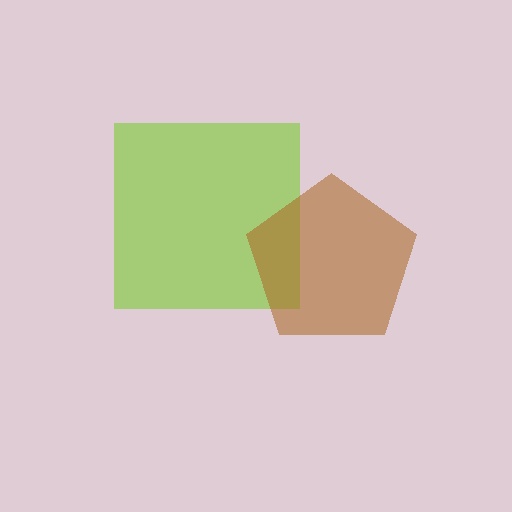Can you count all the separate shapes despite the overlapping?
Yes, there are 2 separate shapes.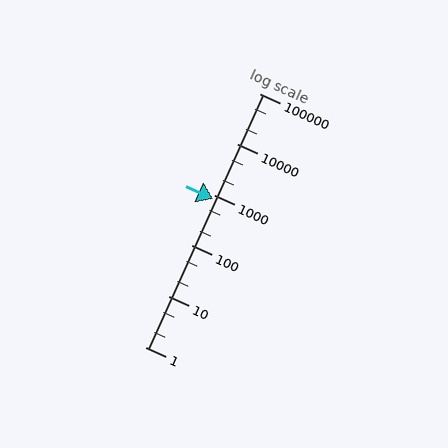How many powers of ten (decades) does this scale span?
The scale spans 5 decades, from 1 to 100000.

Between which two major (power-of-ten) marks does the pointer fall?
The pointer is between 100 and 1000.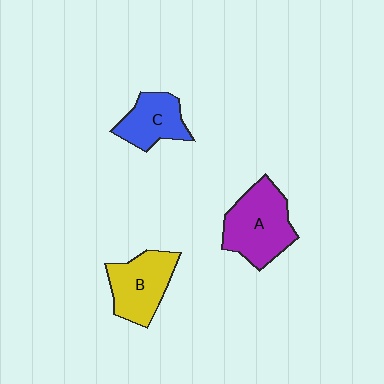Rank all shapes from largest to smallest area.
From largest to smallest: A (purple), B (yellow), C (blue).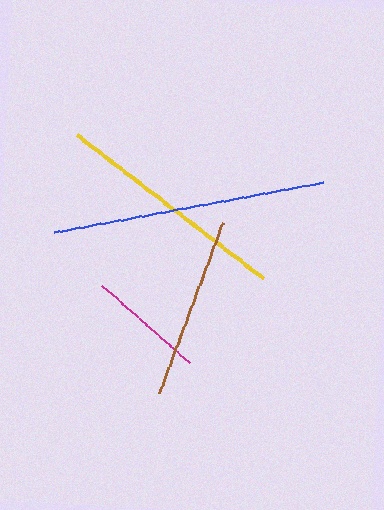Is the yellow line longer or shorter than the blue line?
The blue line is longer than the yellow line.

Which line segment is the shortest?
The magenta line is the shortest at approximately 117 pixels.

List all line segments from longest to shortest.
From longest to shortest: blue, yellow, brown, magenta.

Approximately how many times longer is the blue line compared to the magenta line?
The blue line is approximately 2.3 times the length of the magenta line.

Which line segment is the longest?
The blue line is the longest at approximately 273 pixels.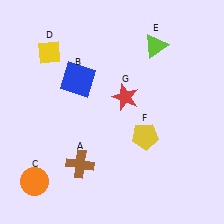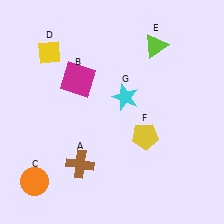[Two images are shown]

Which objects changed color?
B changed from blue to magenta. G changed from red to cyan.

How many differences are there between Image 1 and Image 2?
There are 2 differences between the two images.